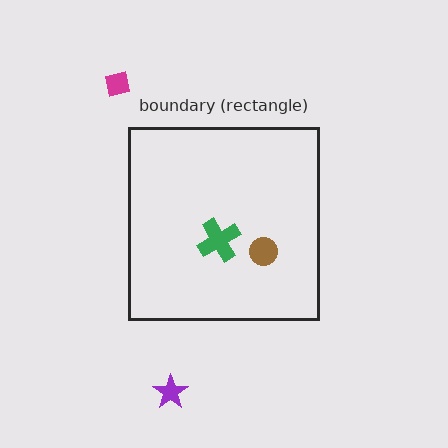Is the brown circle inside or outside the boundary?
Inside.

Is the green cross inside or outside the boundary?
Inside.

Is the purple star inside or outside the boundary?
Outside.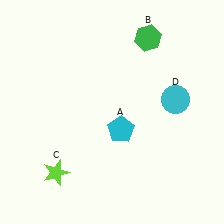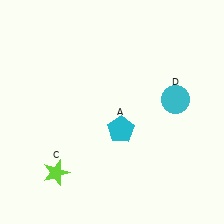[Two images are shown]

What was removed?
The green hexagon (B) was removed in Image 2.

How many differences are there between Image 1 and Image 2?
There is 1 difference between the two images.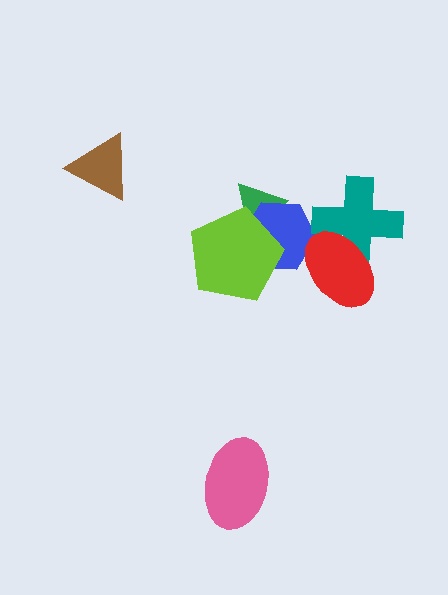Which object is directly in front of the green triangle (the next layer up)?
The blue hexagon is directly in front of the green triangle.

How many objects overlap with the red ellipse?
2 objects overlap with the red ellipse.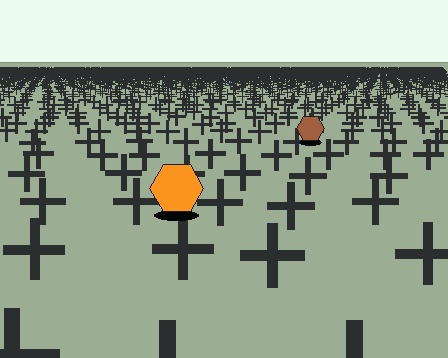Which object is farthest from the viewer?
The brown hexagon is farthest from the viewer. It appears smaller and the ground texture around it is denser.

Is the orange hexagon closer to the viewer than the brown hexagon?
Yes. The orange hexagon is closer — you can tell from the texture gradient: the ground texture is coarser near it.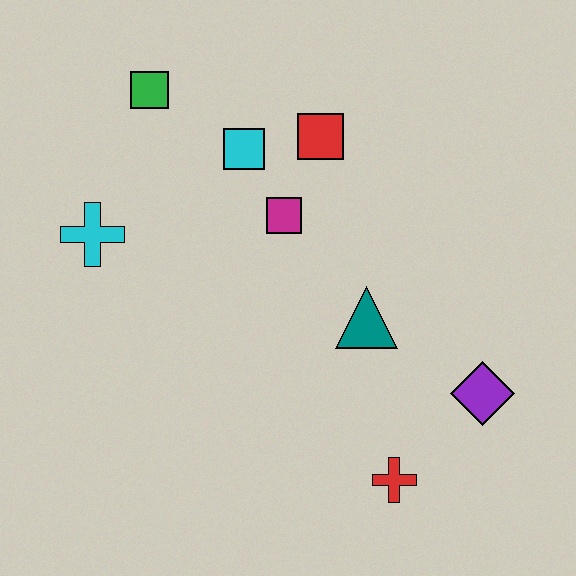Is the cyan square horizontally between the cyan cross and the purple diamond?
Yes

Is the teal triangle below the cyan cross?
Yes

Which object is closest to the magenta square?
The cyan square is closest to the magenta square.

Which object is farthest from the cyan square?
The red cross is farthest from the cyan square.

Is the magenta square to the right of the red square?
No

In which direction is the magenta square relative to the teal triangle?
The magenta square is above the teal triangle.